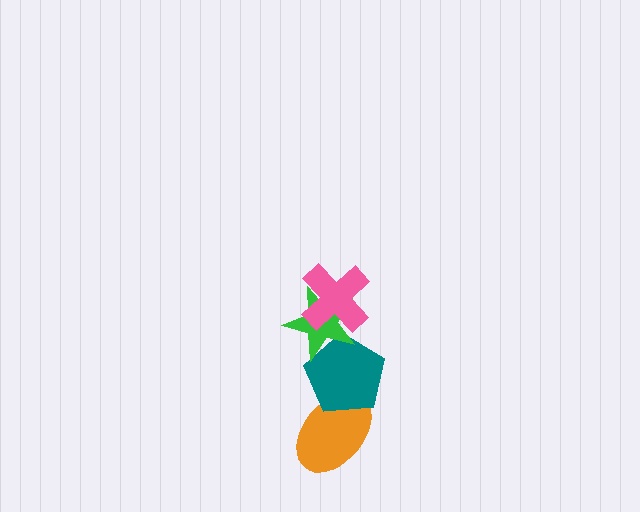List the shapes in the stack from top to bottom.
From top to bottom: the pink cross, the green star, the teal pentagon, the orange ellipse.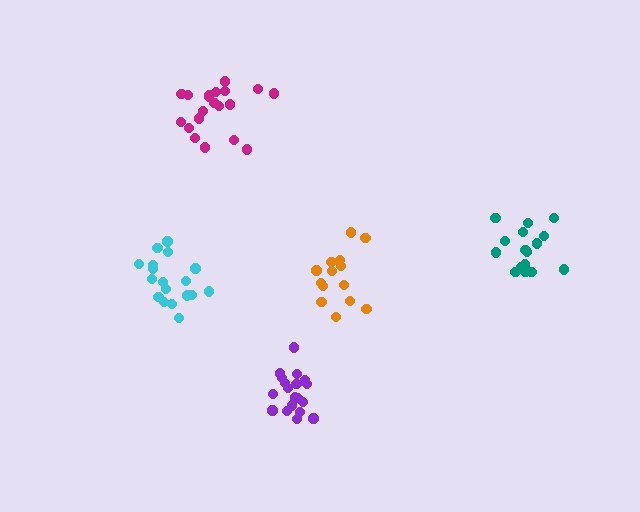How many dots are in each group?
Group 1: 16 dots, Group 2: 20 dots, Group 3: 20 dots, Group 4: 20 dots, Group 5: 14 dots (90 total).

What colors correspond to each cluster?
The clusters are colored: teal, purple, magenta, cyan, orange.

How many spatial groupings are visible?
There are 5 spatial groupings.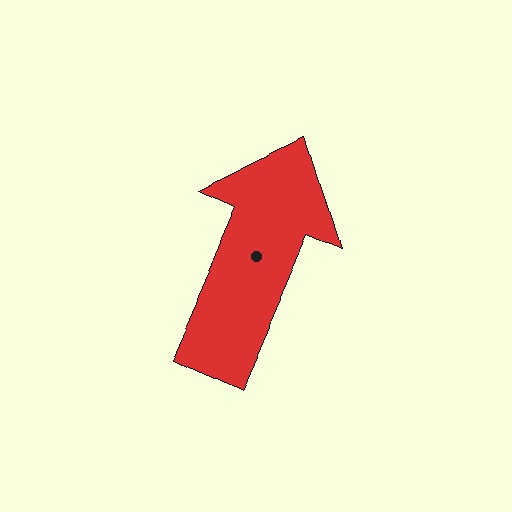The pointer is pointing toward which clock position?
Roughly 1 o'clock.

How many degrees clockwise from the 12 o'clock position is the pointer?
Approximately 24 degrees.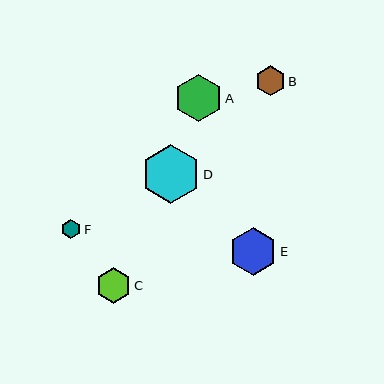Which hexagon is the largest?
Hexagon D is the largest with a size of approximately 59 pixels.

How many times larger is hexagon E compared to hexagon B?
Hexagon E is approximately 1.6 times the size of hexagon B.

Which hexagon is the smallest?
Hexagon F is the smallest with a size of approximately 20 pixels.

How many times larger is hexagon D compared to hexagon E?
Hexagon D is approximately 1.2 times the size of hexagon E.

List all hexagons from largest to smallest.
From largest to smallest: D, E, A, C, B, F.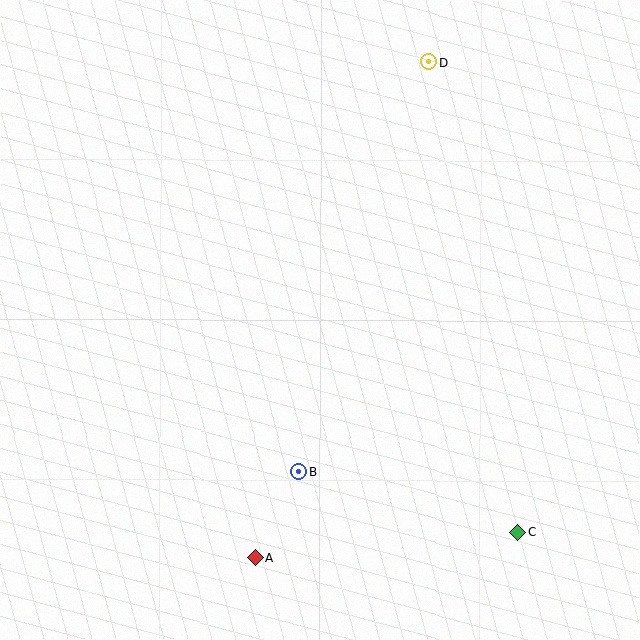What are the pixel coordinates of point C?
Point C is at (518, 532).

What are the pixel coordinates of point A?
Point A is at (255, 557).